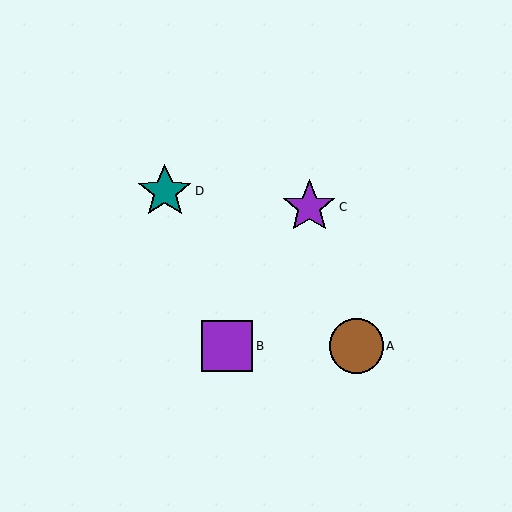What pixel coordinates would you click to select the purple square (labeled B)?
Click at (227, 346) to select the purple square B.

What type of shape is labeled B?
Shape B is a purple square.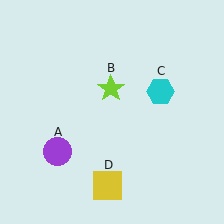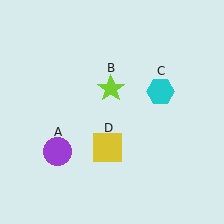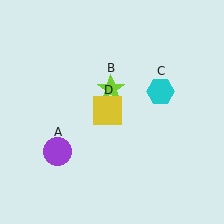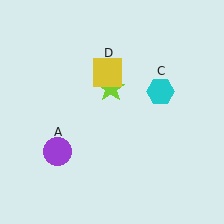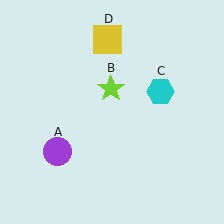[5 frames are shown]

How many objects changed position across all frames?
1 object changed position: yellow square (object D).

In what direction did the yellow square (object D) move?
The yellow square (object D) moved up.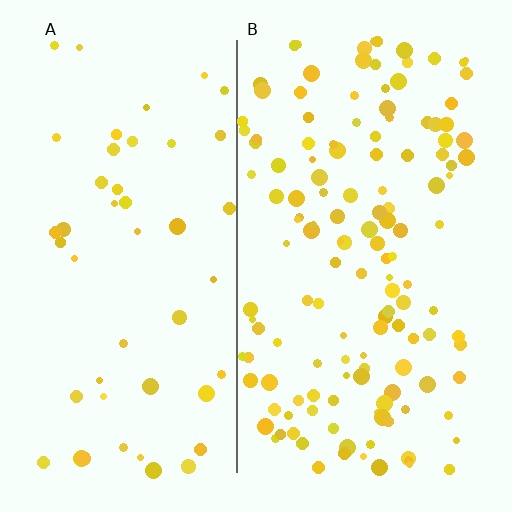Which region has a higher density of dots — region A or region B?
B (the right).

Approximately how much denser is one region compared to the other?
Approximately 2.9× — region B over region A.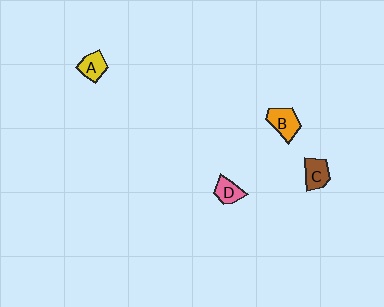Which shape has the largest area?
Shape B (orange).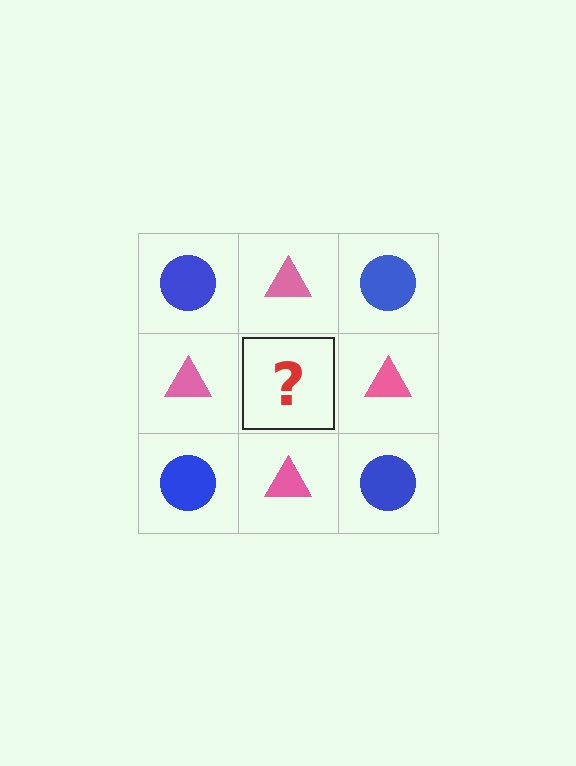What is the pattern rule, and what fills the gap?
The rule is that it alternates blue circle and pink triangle in a checkerboard pattern. The gap should be filled with a blue circle.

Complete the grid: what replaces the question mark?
The question mark should be replaced with a blue circle.